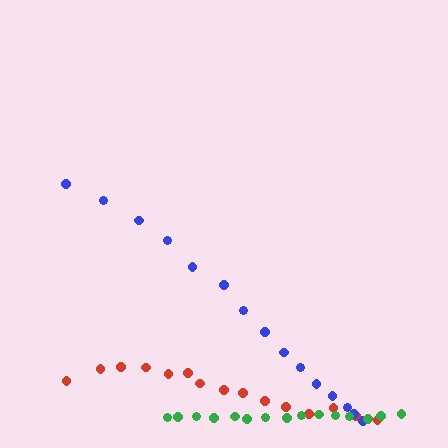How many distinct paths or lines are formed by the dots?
There are 3 distinct paths.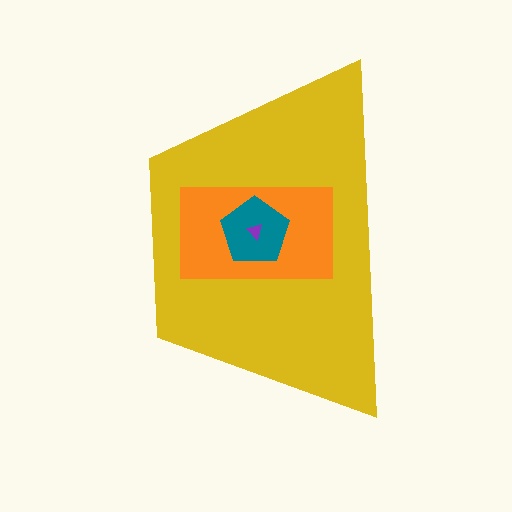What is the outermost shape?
The yellow trapezoid.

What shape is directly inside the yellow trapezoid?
The orange rectangle.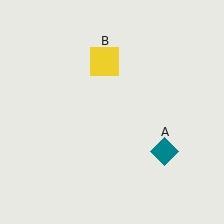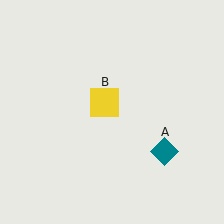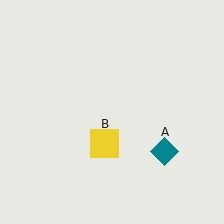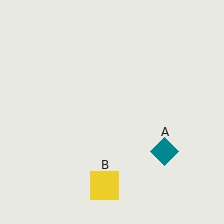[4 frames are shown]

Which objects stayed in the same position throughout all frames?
Teal diamond (object A) remained stationary.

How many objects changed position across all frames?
1 object changed position: yellow square (object B).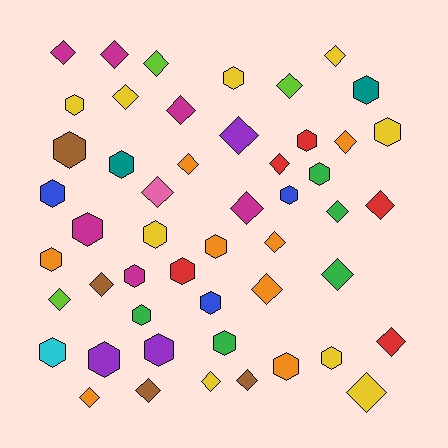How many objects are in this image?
There are 50 objects.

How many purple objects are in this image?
There are 3 purple objects.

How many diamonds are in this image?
There are 26 diamonds.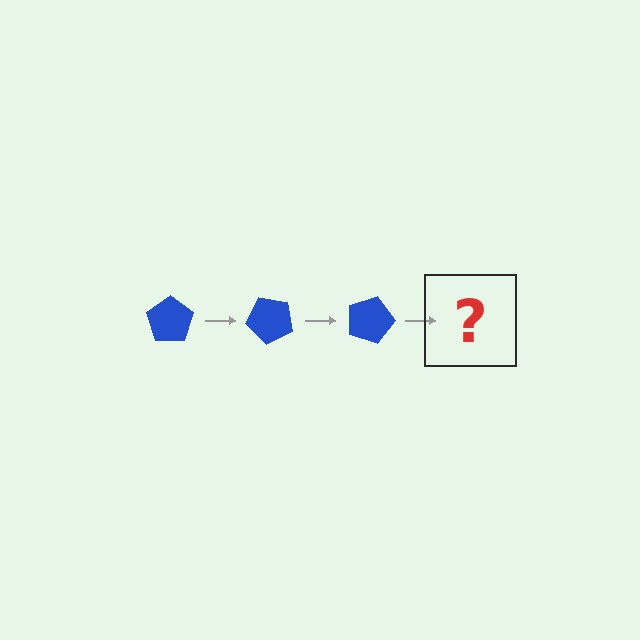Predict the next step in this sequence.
The next step is a blue pentagon rotated 135 degrees.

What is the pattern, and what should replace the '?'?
The pattern is that the pentagon rotates 45 degrees each step. The '?' should be a blue pentagon rotated 135 degrees.